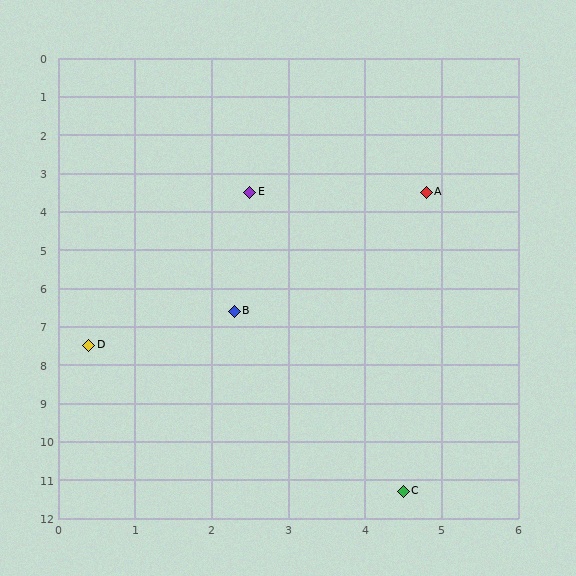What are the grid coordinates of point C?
Point C is at approximately (4.5, 11.3).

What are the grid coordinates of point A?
Point A is at approximately (4.8, 3.5).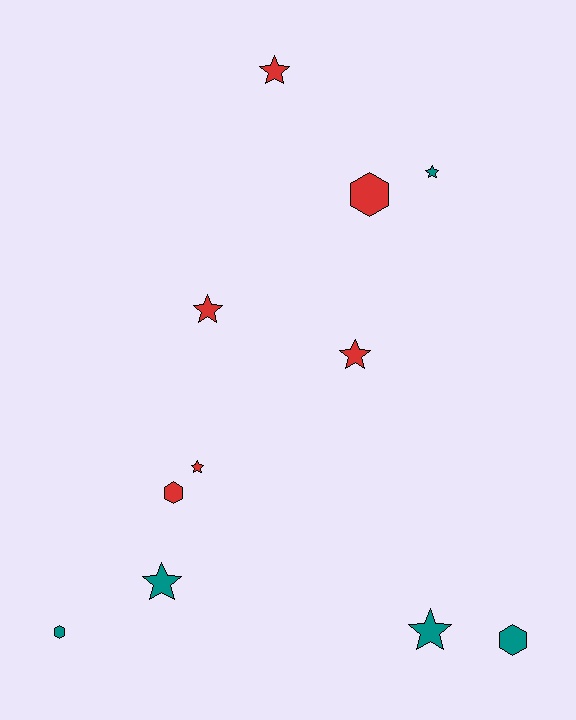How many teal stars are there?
There are 3 teal stars.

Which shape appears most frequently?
Star, with 7 objects.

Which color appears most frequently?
Red, with 6 objects.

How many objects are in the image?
There are 11 objects.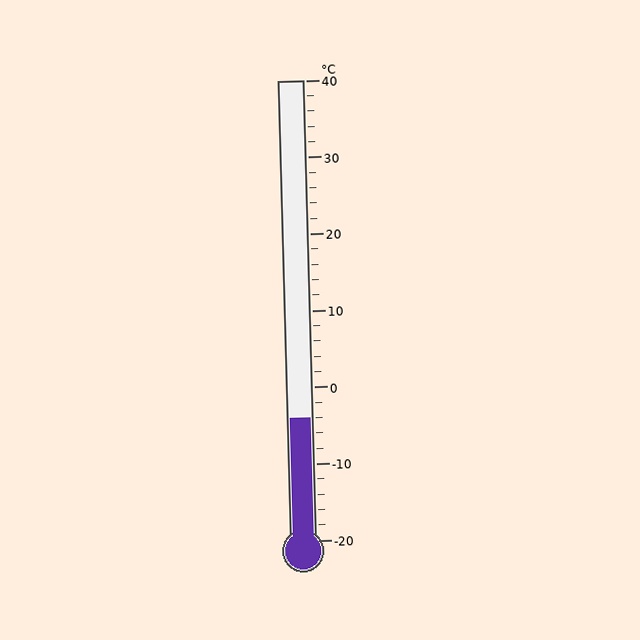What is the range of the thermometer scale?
The thermometer scale ranges from -20°C to 40°C.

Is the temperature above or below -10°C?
The temperature is above -10°C.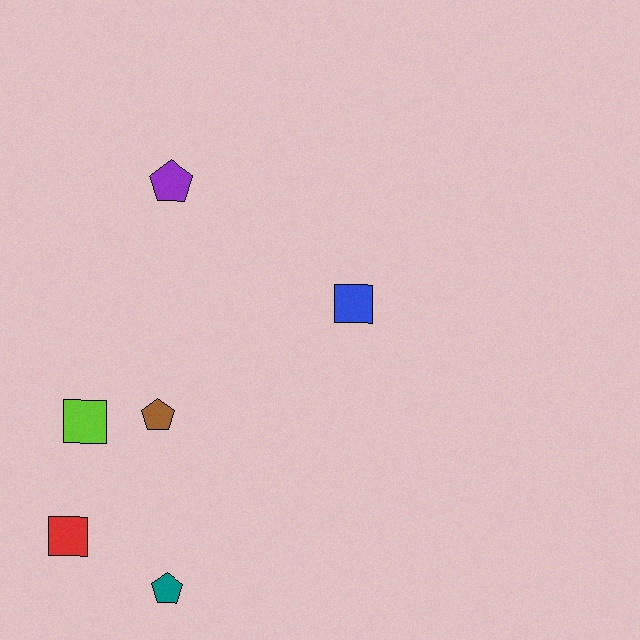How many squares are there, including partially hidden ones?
There are 3 squares.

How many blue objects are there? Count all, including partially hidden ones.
There is 1 blue object.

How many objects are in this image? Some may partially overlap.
There are 6 objects.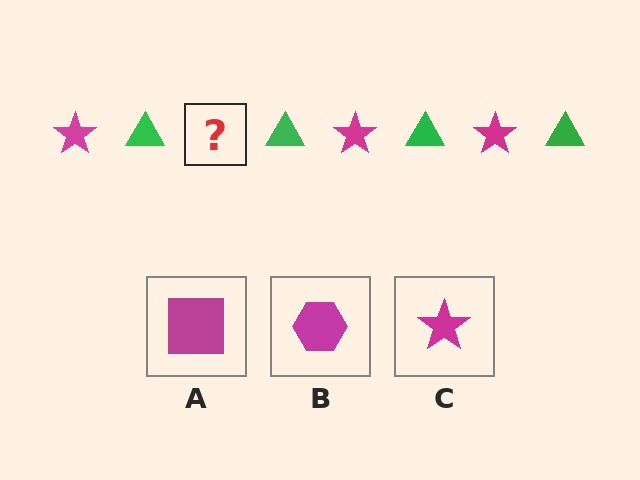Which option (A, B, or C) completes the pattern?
C.